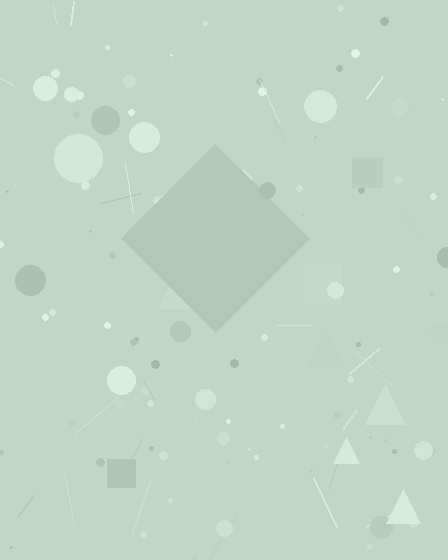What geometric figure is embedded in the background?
A diamond is embedded in the background.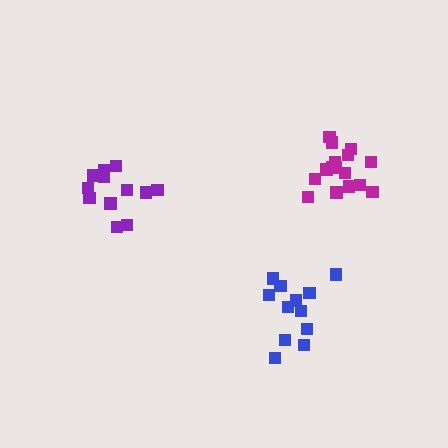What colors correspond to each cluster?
The clusters are colored: magenta, purple, blue.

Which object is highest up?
The magenta cluster is topmost.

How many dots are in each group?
Group 1: 16 dots, Group 2: 12 dots, Group 3: 12 dots (40 total).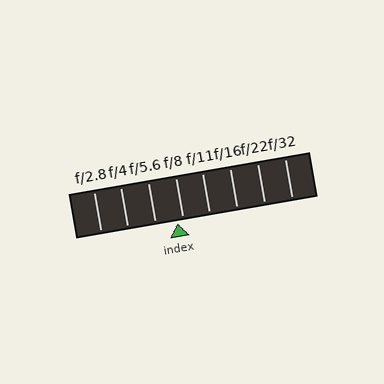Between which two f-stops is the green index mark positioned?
The index mark is between f/5.6 and f/8.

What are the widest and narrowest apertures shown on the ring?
The widest aperture shown is f/2.8 and the narrowest is f/32.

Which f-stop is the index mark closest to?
The index mark is closest to f/8.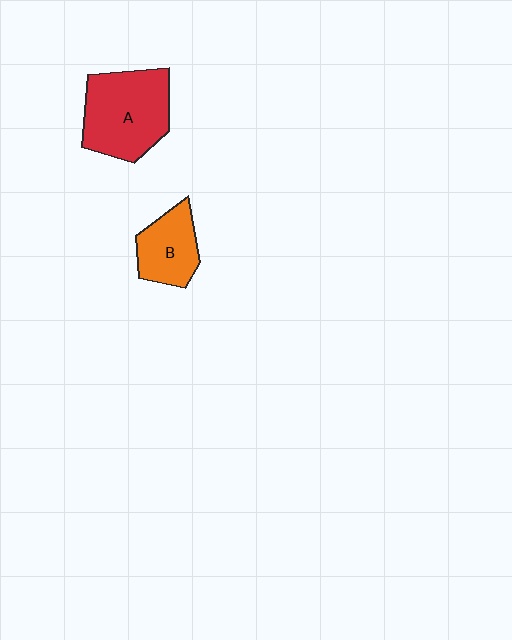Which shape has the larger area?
Shape A (red).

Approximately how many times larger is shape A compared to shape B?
Approximately 1.7 times.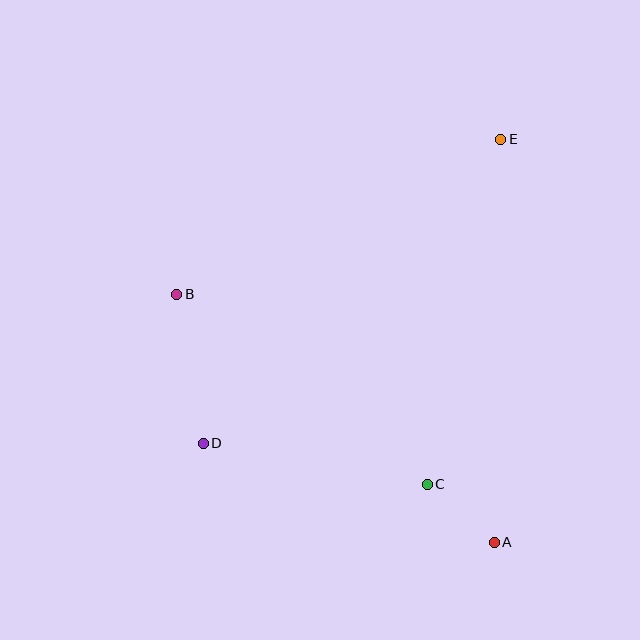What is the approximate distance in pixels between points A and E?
The distance between A and E is approximately 403 pixels.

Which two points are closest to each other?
Points A and C are closest to each other.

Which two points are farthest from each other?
Points D and E are farthest from each other.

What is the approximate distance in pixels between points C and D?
The distance between C and D is approximately 228 pixels.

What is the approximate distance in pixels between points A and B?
The distance between A and B is approximately 403 pixels.